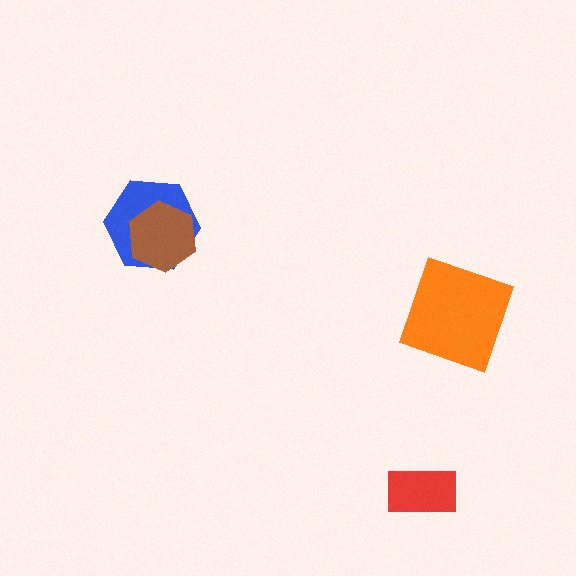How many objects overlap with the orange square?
0 objects overlap with the orange square.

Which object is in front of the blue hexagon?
The brown hexagon is in front of the blue hexagon.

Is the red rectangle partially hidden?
No, no other shape covers it.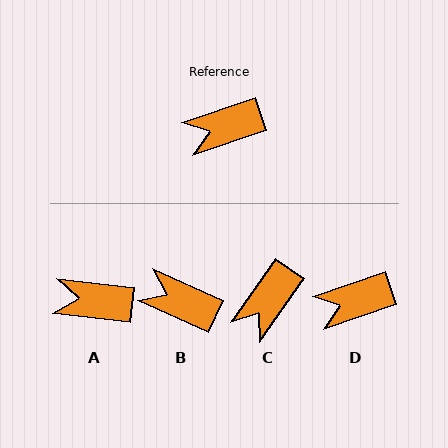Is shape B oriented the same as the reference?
No, it is off by about 43 degrees.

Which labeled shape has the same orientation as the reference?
D.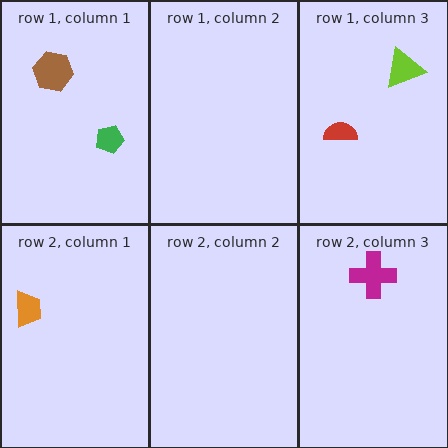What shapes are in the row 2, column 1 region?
The orange trapezoid.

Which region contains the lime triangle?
The row 1, column 3 region.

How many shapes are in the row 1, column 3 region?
2.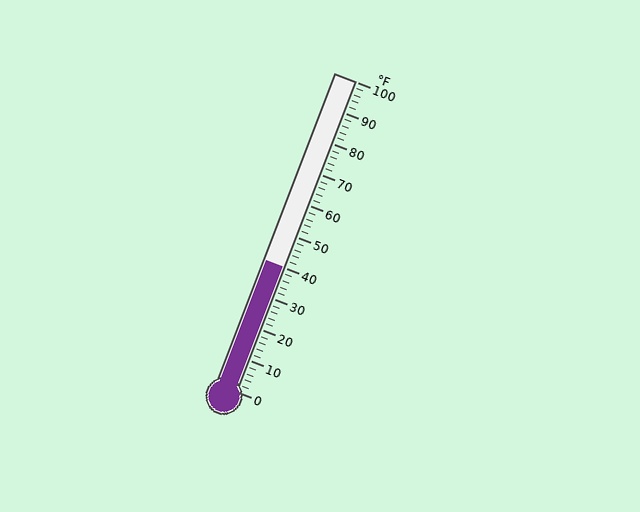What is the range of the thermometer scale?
The thermometer scale ranges from 0°F to 100°F.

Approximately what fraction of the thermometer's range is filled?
The thermometer is filled to approximately 40% of its range.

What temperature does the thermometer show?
The thermometer shows approximately 40°F.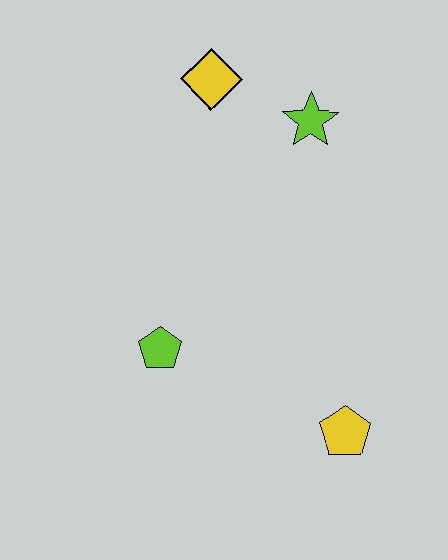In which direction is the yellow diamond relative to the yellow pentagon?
The yellow diamond is above the yellow pentagon.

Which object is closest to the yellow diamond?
The lime star is closest to the yellow diamond.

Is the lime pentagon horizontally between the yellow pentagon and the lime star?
No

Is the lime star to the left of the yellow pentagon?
Yes